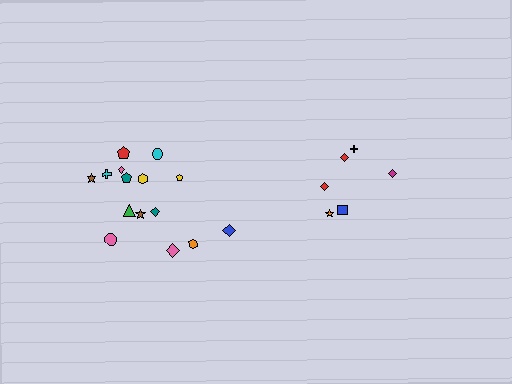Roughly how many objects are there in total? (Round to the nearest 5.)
Roughly 20 objects in total.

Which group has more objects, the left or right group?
The left group.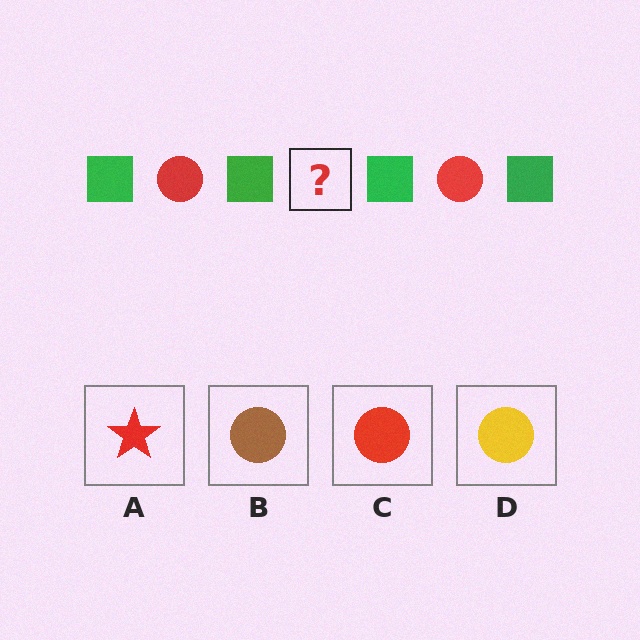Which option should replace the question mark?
Option C.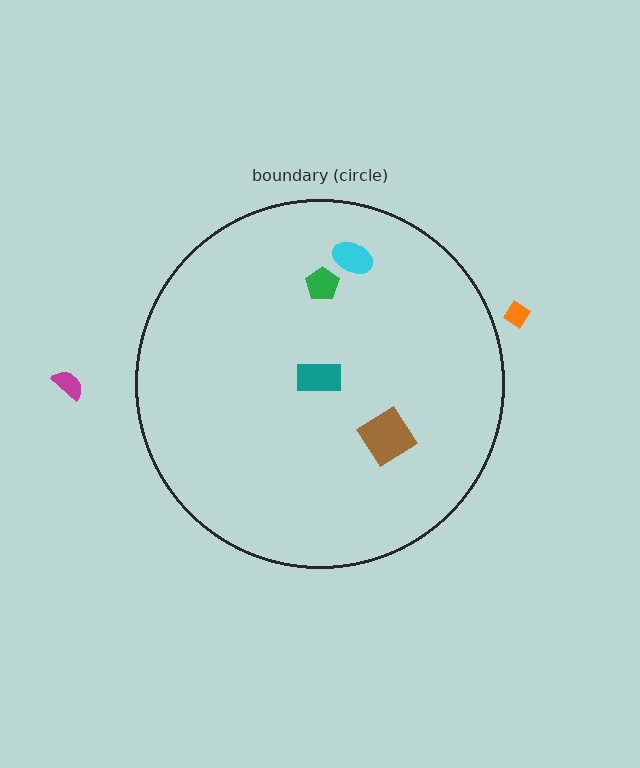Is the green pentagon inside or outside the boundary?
Inside.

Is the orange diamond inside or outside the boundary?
Outside.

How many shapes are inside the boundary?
4 inside, 2 outside.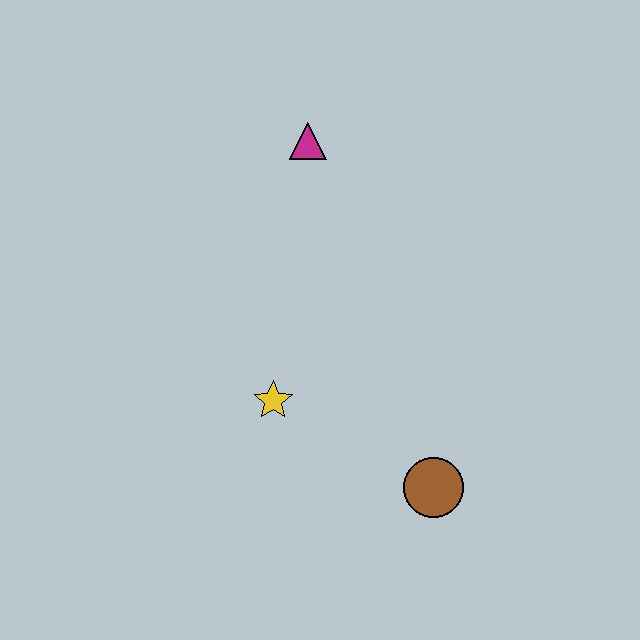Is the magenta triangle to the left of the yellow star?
No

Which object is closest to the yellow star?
The brown circle is closest to the yellow star.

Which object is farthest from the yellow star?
The magenta triangle is farthest from the yellow star.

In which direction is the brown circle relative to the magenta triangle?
The brown circle is below the magenta triangle.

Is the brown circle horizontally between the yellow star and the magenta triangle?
No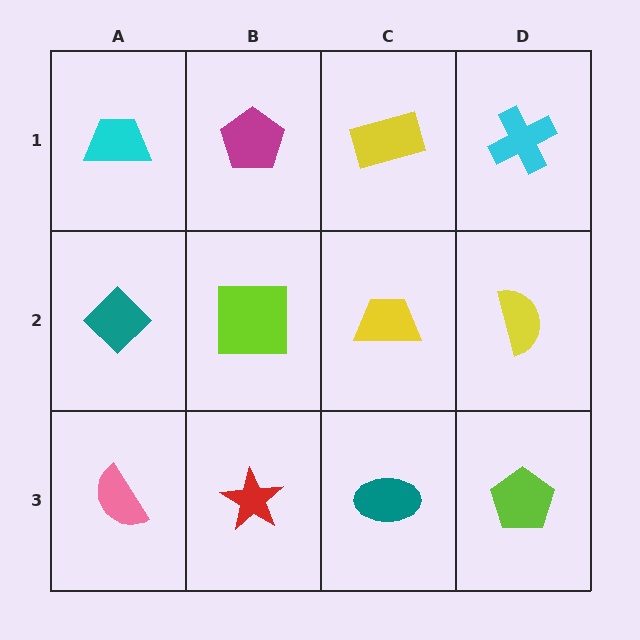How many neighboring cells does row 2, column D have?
3.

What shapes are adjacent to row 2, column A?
A cyan trapezoid (row 1, column A), a pink semicircle (row 3, column A), a lime square (row 2, column B).